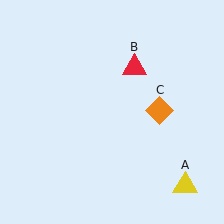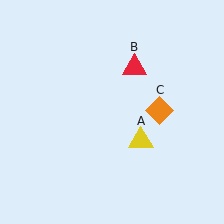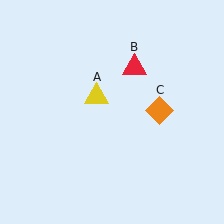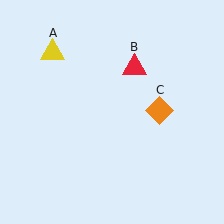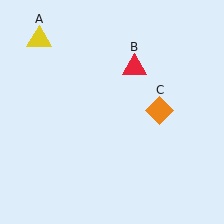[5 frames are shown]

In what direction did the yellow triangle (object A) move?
The yellow triangle (object A) moved up and to the left.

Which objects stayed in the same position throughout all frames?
Red triangle (object B) and orange diamond (object C) remained stationary.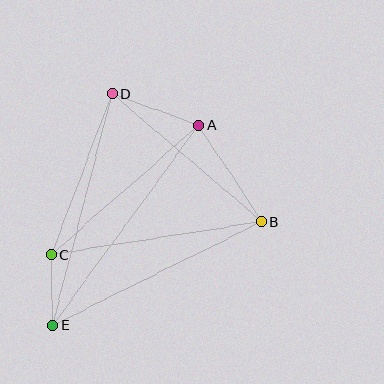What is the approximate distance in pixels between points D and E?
The distance between D and E is approximately 239 pixels.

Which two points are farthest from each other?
Points A and E are farthest from each other.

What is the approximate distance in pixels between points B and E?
The distance between B and E is approximately 233 pixels.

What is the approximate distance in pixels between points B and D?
The distance between B and D is approximately 197 pixels.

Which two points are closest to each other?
Points C and E are closest to each other.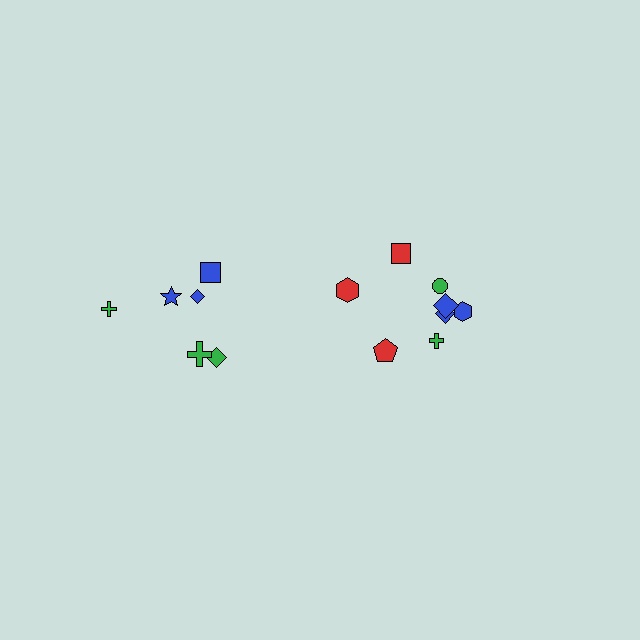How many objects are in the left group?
There are 6 objects.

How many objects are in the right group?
There are 8 objects.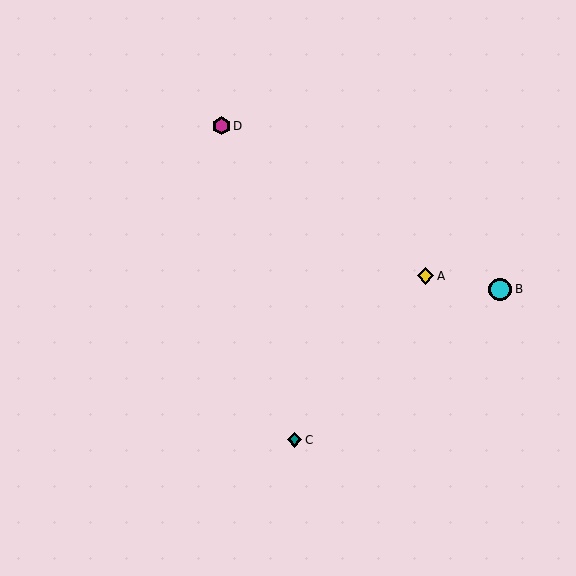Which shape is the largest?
The cyan circle (labeled B) is the largest.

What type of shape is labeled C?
Shape C is a teal diamond.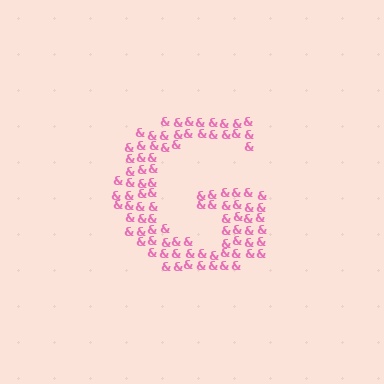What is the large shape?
The large shape is the letter G.